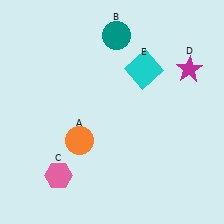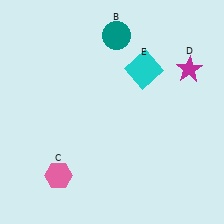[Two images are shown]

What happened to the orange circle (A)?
The orange circle (A) was removed in Image 2. It was in the bottom-left area of Image 1.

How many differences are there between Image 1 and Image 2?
There is 1 difference between the two images.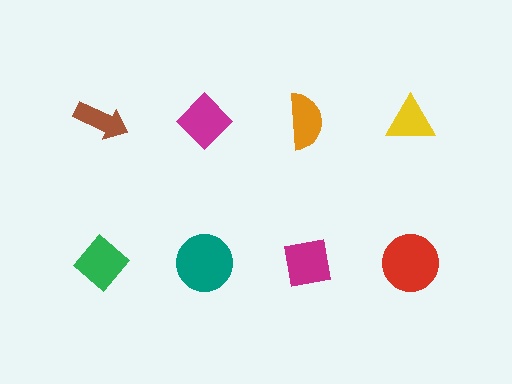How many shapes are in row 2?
4 shapes.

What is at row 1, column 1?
A brown arrow.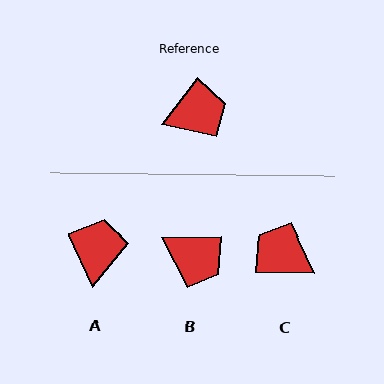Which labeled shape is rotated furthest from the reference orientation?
C, about 127 degrees away.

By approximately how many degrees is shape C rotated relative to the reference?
Approximately 127 degrees counter-clockwise.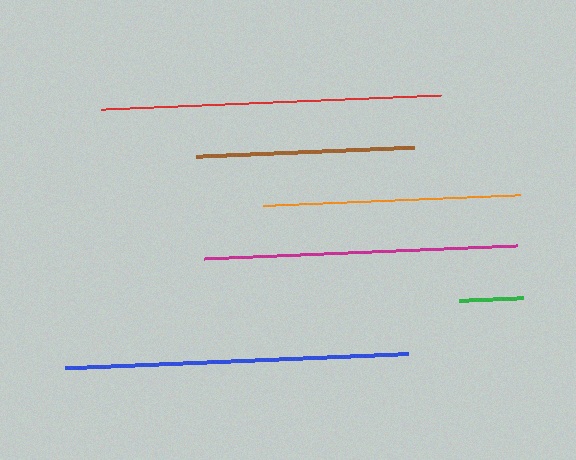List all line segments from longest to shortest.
From longest to shortest: blue, red, magenta, orange, brown, green.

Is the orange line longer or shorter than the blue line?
The blue line is longer than the orange line.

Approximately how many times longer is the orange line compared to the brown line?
The orange line is approximately 1.2 times the length of the brown line.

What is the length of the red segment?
The red segment is approximately 340 pixels long.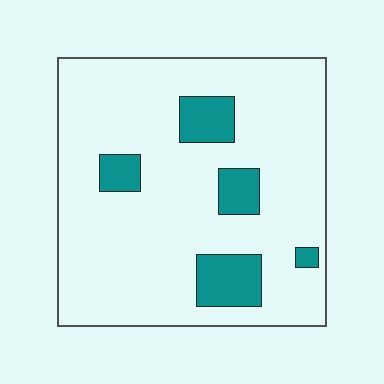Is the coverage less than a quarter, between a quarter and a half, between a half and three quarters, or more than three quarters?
Less than a quarter.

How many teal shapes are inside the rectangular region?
5.